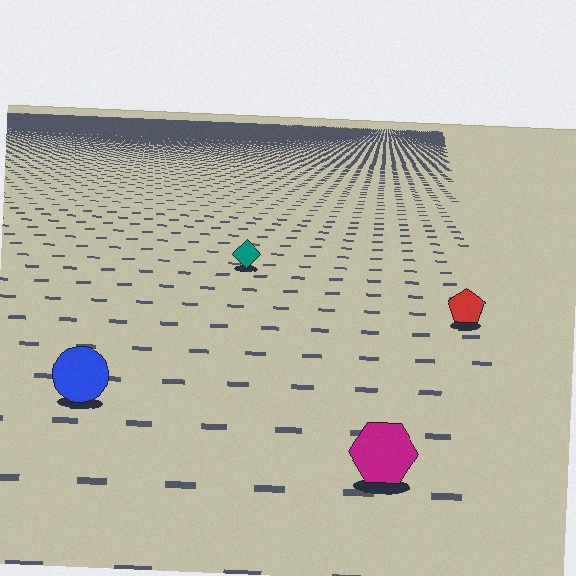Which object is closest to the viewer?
The magenta hexagon is closest. The texture marks near it are larger and more spread out.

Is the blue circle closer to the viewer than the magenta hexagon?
No. The magenta hexagon is closer — you can tell from the texture gradient: the ground texture is coarser near it.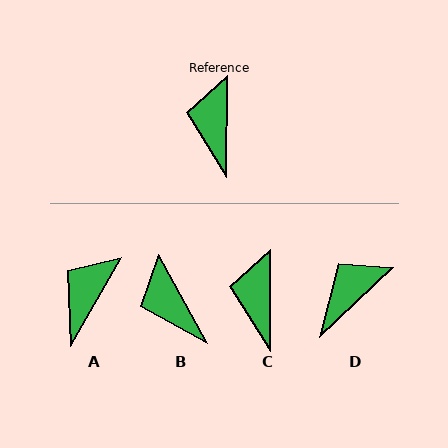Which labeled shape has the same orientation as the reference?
C.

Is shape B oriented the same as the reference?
No, it is off by about 29 degrees.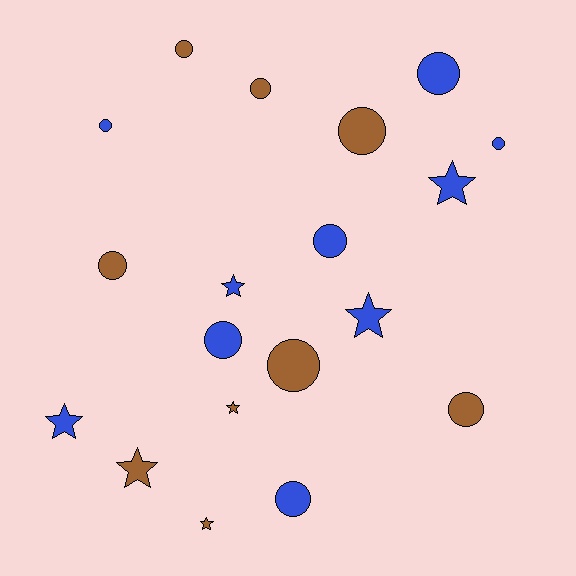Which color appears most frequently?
Blue, with 10 objects.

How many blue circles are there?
There are 6 blue circles.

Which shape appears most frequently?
Circle, with 12 objects.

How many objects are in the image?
There are 19 objects.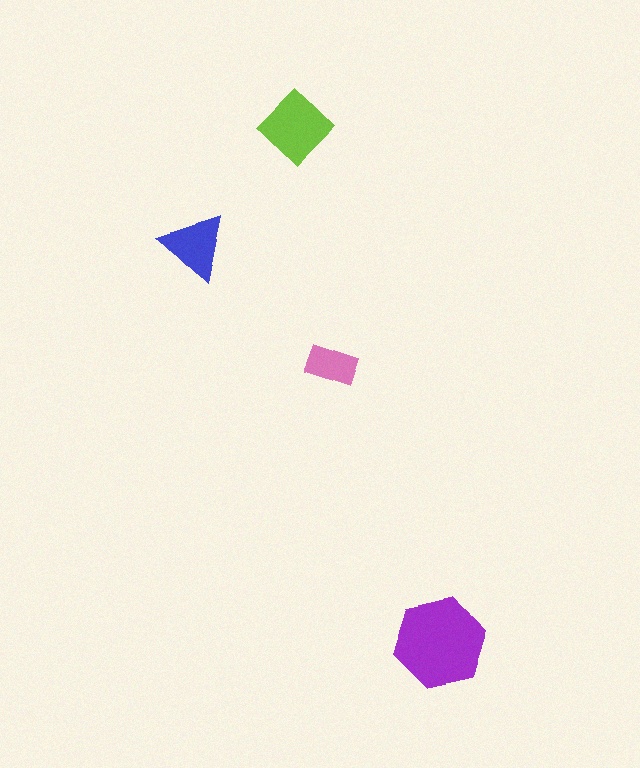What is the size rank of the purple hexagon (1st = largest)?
1st.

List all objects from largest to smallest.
The purple hexagon, the lime diamond, the blue triangle, the pink rectangle.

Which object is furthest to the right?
The purple hexagon is rightmost.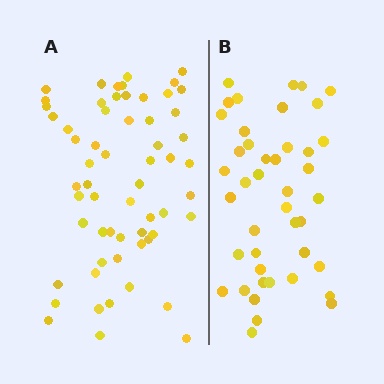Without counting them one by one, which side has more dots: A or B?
Region A (the left region) has more dots.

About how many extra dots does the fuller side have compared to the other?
Region A has approximately 15 more dots than region B.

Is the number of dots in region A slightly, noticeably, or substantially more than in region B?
Region A has noticeably more, but not dramatically so. The ratio is roughly 1.4 to 1.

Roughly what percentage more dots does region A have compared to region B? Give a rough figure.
About 40% more.